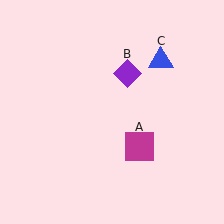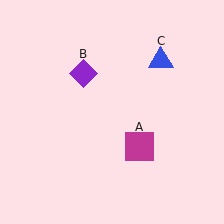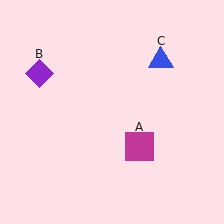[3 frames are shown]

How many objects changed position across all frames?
1 object changed position: purple diamond (object B).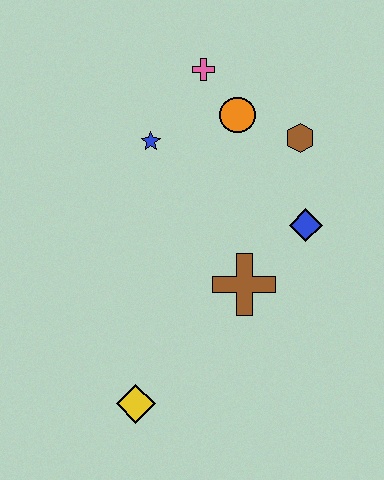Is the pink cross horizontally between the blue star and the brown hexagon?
Yes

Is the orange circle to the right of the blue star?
Yes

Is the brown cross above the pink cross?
No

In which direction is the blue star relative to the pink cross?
The blue star is below the pink cross.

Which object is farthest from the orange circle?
The yellow diamond is farthest from the orange circle.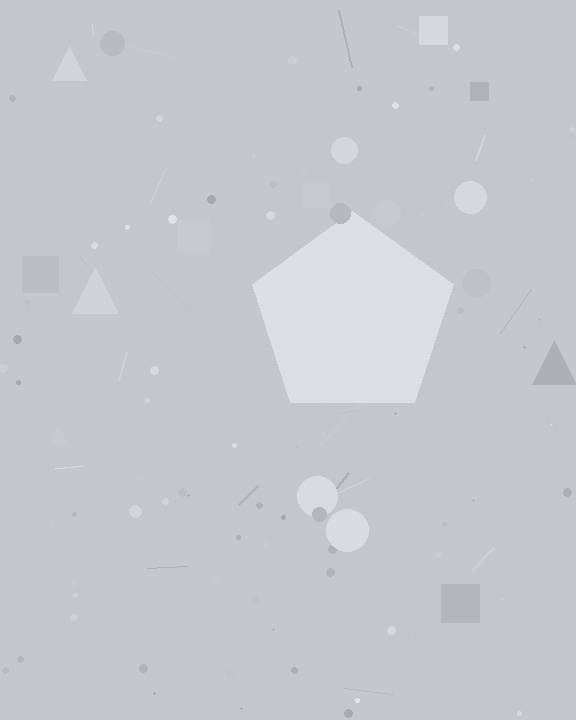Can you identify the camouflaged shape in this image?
The camouflaged shape is a pentagon.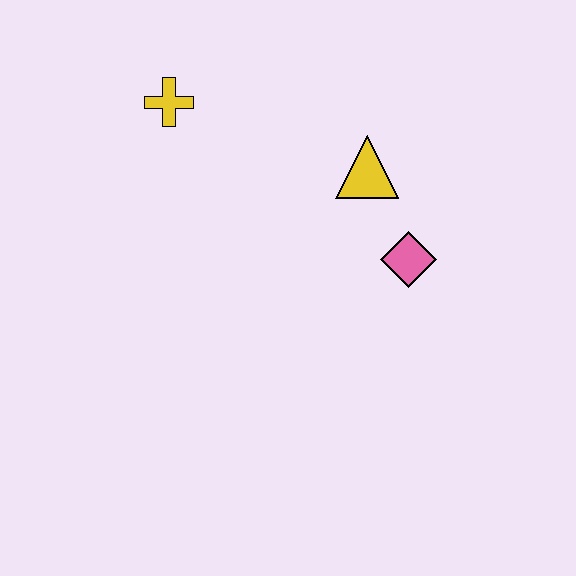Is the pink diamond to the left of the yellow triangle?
No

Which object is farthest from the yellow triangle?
The yellow cross is farthest from the yellow triangle.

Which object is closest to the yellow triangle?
The pink diamond is closest to the yellow triangle.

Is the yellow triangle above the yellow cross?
No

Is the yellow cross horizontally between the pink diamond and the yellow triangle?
No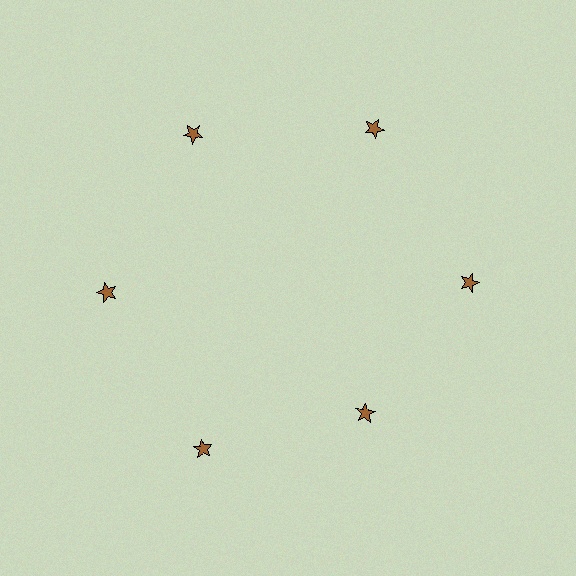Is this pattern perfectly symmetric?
No. The 6 brown stars are arranged in a ring, but one element near the 5 o'clock position is pulled inward toward the center, breaking the 6-fold rotational symmetry.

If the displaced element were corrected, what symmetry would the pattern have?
It would have 6-fold rotational symmetry — the pattern would map onto itself every 60 degrees.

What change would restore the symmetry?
The symmetry would be restored by moving it outward, back onto the ring so that all 6 stars sit at equal angles and equal distance from the center.